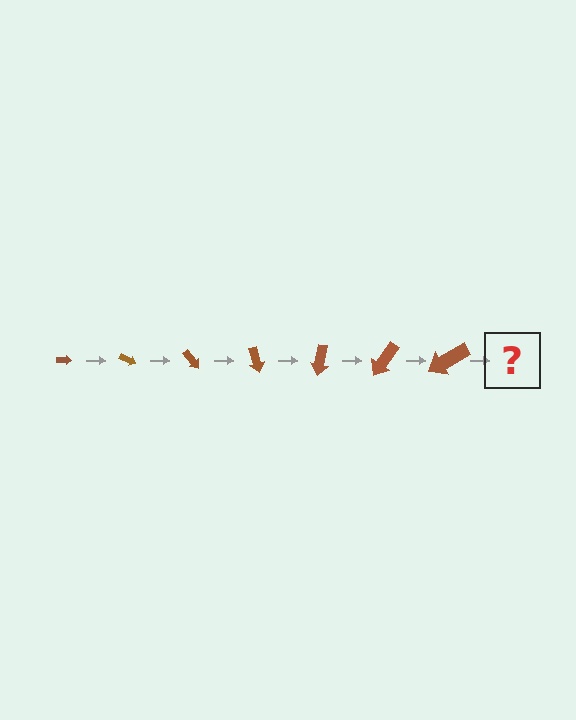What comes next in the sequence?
The next element should be an arrow, larger than the previous one and rotated 175 degrees from the start.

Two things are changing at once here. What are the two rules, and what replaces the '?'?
The two rules are that the arrow grows larger each step and it rotates 25 degrees each step. The '?' should be an arrow, larger than the previous one and rotated 175 degrees from the start.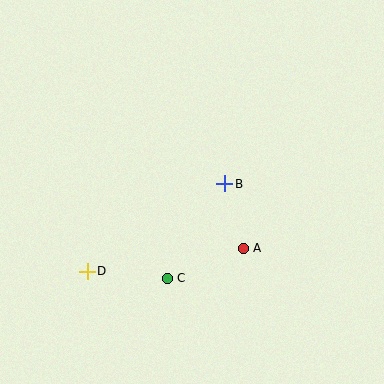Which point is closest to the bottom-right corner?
Point A is closest to the bottom-right corner.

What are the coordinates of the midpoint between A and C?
The midpoint between A and C is at (205, 263).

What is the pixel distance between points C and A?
The distance between C and A is 82 pixels.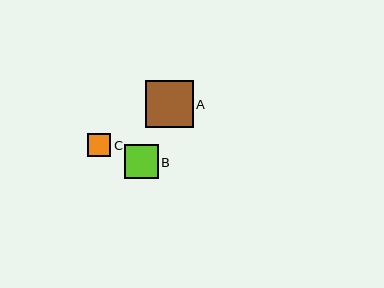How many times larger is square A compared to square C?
Square A is approximately 2.1 times the size of square C.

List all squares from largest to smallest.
From largest to smallest: A, B, C.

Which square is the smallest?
Square C is the smallest with a size of approximately 23 pixels.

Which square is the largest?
Square A is the largest with a size of approximately 47 pixels.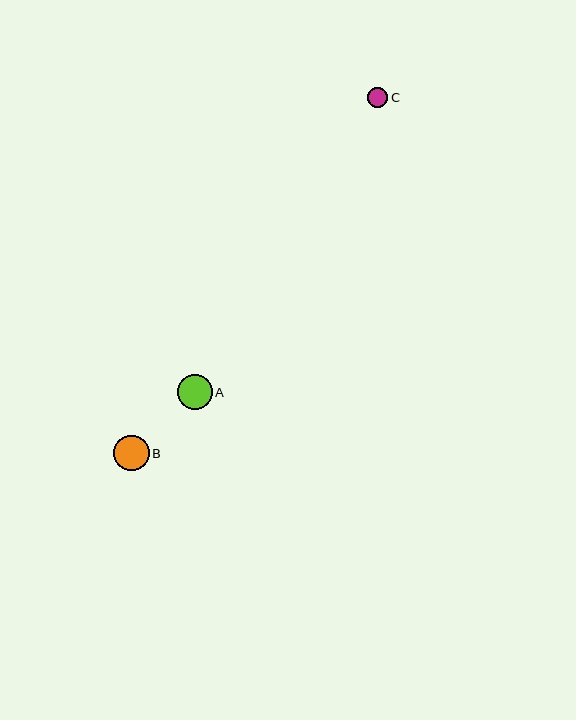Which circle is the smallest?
Circle C is the smallest with a size of approximately 20 pixels.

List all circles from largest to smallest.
From largest to smallest: B, A, C.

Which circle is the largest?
Circle B is the largest with a size of approximately 36 pixels.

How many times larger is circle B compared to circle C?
Circle B is approximately 1.8 times the size of circle C.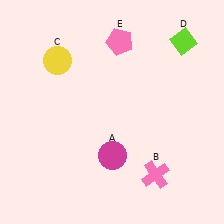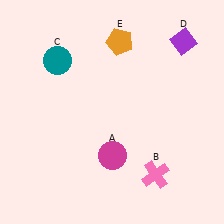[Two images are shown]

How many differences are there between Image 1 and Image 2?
There are 3 differences between the two images.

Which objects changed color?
C changed from yellow to teal. D changed from lime to purple. E changed from pink to orange.